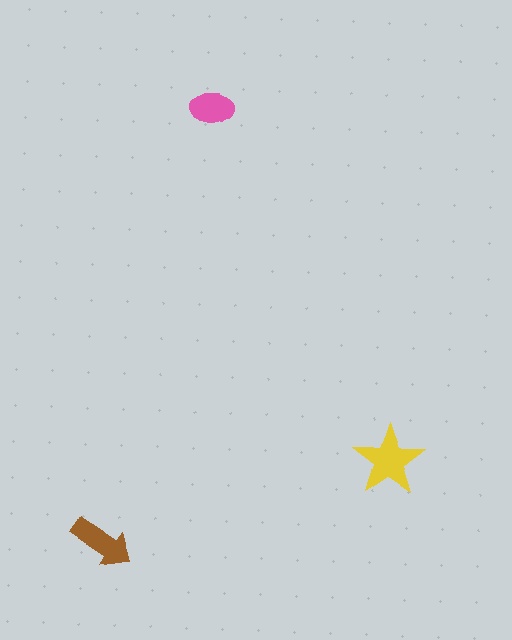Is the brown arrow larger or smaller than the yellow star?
Smaller.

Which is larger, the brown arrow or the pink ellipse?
The brown arrow.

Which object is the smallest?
The pink ellipse.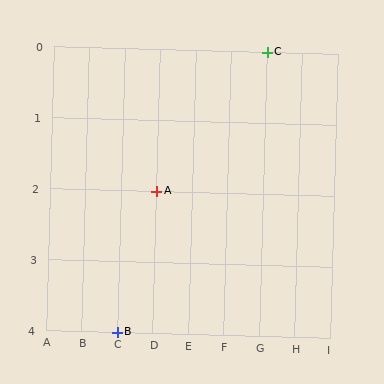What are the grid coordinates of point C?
Point C is at grid coordinates (G, 0).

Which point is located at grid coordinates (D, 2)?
Point A is at (D, 2).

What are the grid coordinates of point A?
Point A is at grid coordinates (D, 2).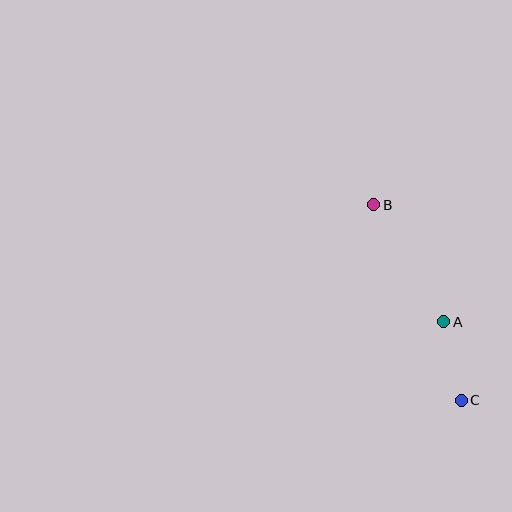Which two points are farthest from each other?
Points B and C are farthest from each other.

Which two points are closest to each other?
Points A and C are closest to each other.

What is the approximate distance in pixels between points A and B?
The distance between A and B is approximately 136 pixels.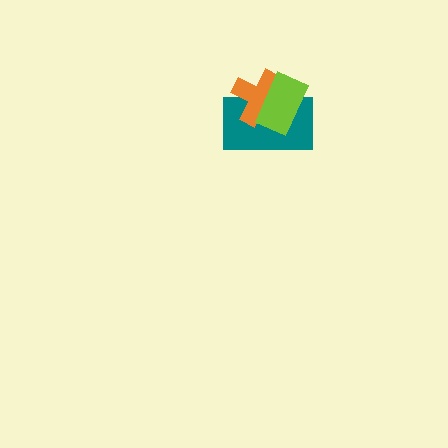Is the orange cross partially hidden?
Yes, it is partially covered by another shape.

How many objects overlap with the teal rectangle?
2 objects overlap with the teal rectangle.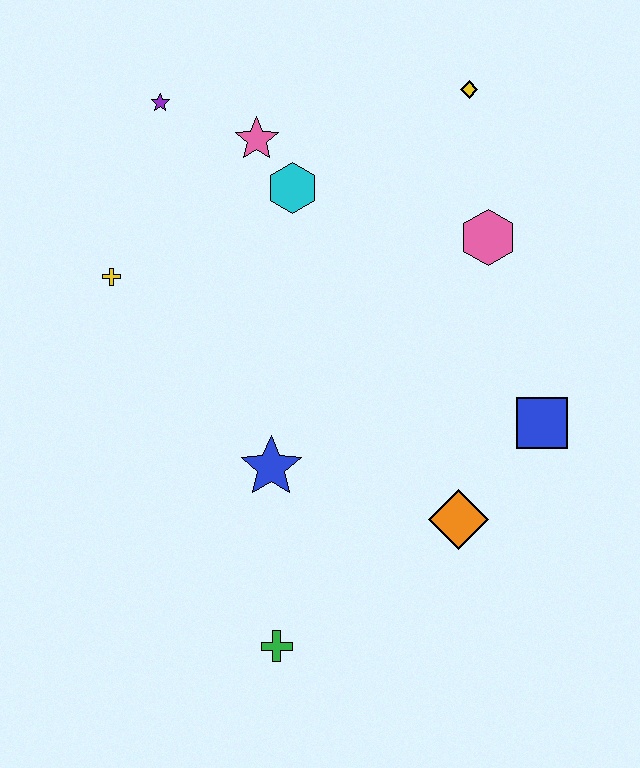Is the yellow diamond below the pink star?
No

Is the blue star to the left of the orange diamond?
Yes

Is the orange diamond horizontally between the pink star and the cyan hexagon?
No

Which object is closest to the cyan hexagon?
The pink star is closest to the cyan hexagon.